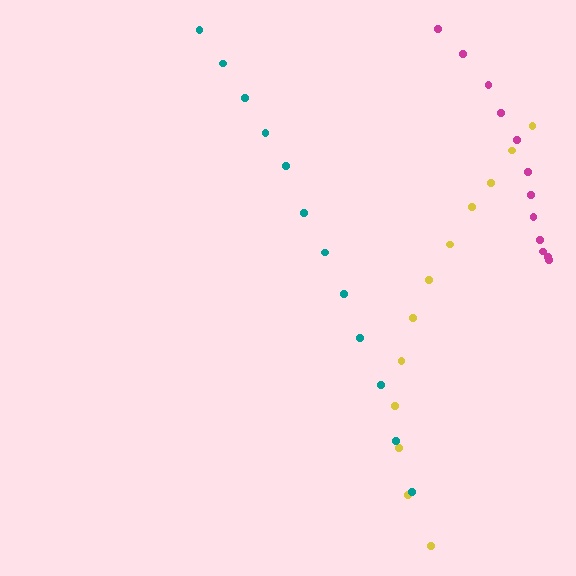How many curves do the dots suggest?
There are 3 distinct paths.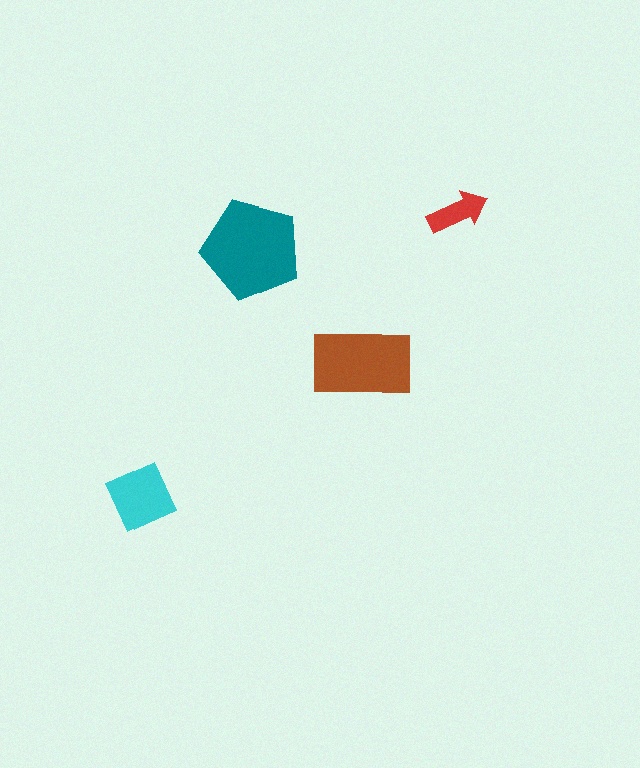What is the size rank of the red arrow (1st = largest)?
4th.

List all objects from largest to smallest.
The teal pentagon, the brown rectangle, the cyan square, the red arrow.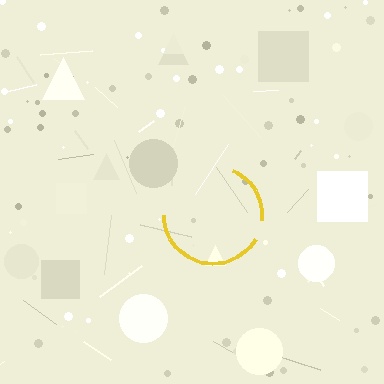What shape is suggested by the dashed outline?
The dashed outline suggests a circle.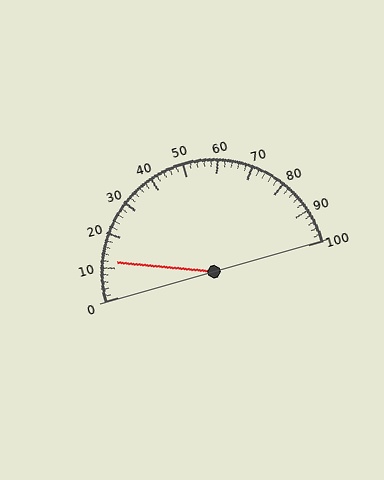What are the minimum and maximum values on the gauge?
The gauge ranges from 0 to 100.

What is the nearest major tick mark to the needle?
The nearest major tick mark is 10.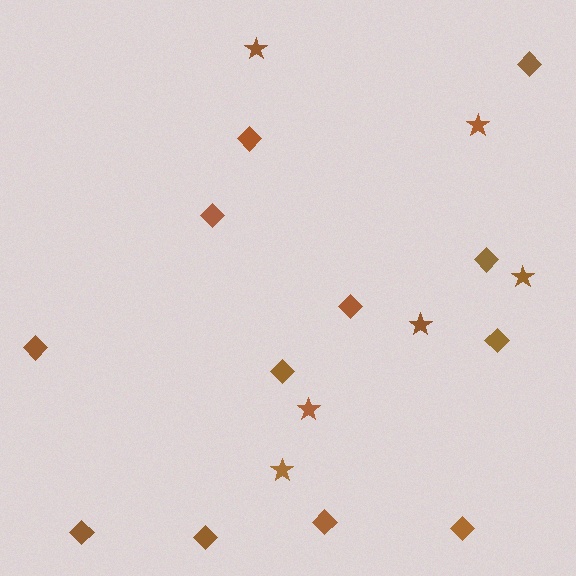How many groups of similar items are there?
There are 2 groups: one group of stars (6) and one group of diamonds (12).